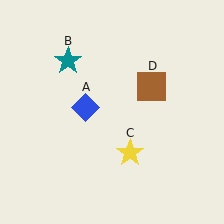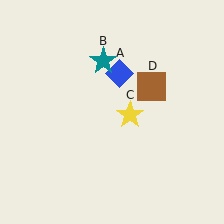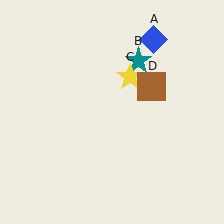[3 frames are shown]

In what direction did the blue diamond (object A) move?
The blue diamond (object A) moved up and to the right.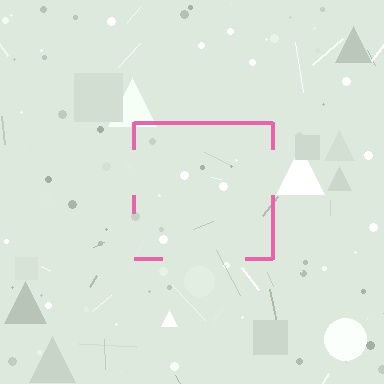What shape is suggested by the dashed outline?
The dashed outline suggests a square.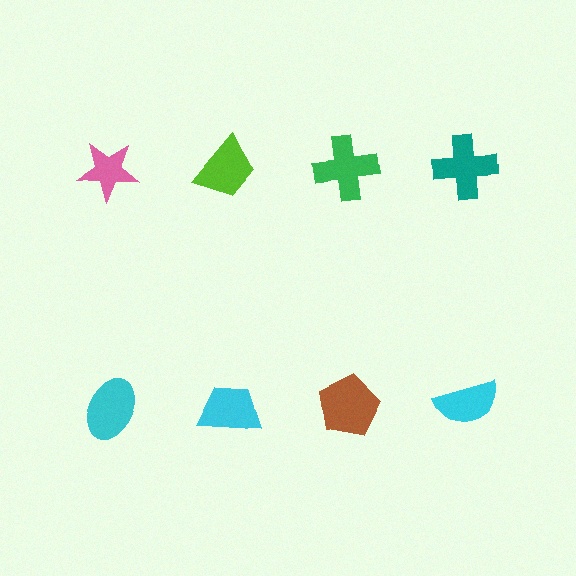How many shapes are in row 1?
4 shapes.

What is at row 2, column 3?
A brown pentagon.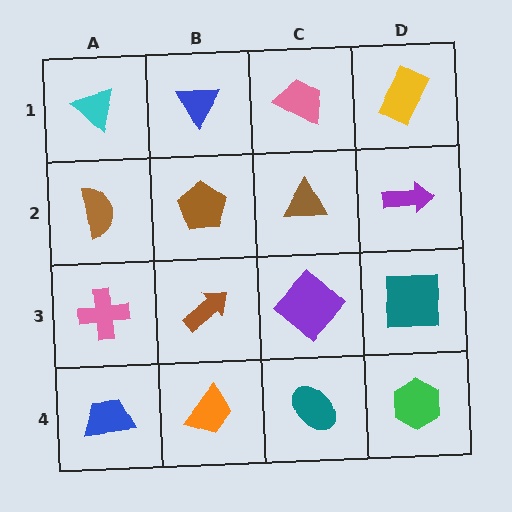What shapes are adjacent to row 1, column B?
A brown pentagon (row 2, column B), a cyan triangle (row 1, column A), a pink trapezoid (row 1, column C).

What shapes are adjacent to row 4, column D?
A teal square (row 3, column D), a teal ellipse (row 4, column C).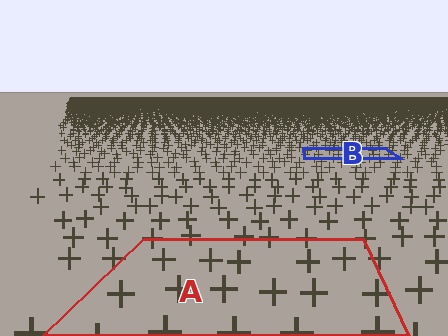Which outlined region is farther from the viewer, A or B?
Region B is farther from the viewer — the texture elements inside it appear smaller and more densely packed.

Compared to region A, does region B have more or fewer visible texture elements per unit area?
Region B has more texture elements per unit area — they are packed more densely because it is farther away.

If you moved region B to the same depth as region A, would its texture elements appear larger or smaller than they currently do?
They would appear larger. At a closer depth, the same texture elements are projected at a bigger on-screen size.